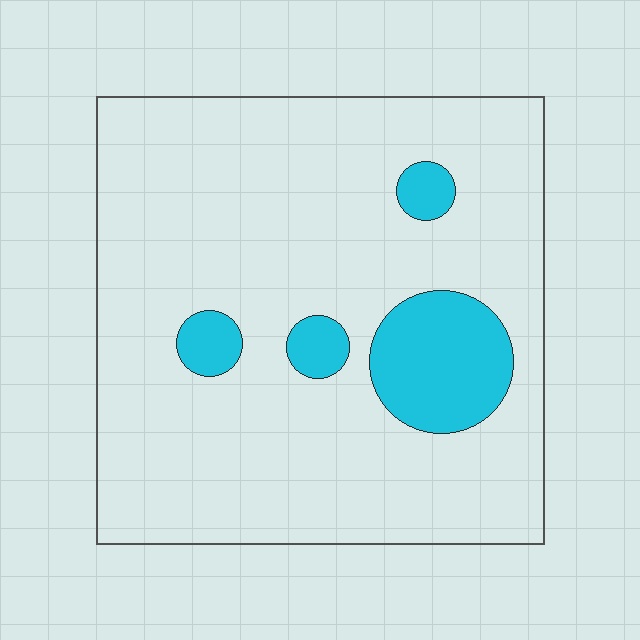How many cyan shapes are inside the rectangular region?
4.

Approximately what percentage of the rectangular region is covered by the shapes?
Approximately 15%.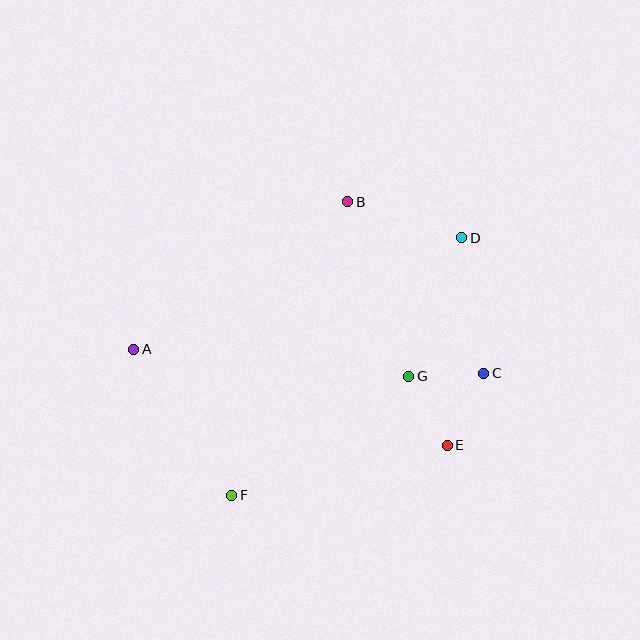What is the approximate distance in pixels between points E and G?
The distance between E and G is approximately 79 pixels.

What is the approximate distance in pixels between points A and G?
The distance between A and G is approximately 276 pixels.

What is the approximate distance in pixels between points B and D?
The distance between B and D is approximately 119 pixels.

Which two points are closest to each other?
Points C and G are closest to each other.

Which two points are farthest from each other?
Points A and C are farthest from each other.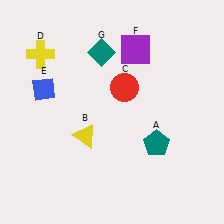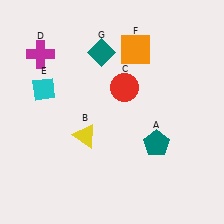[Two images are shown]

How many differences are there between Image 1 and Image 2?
There are 3 differences between the two images.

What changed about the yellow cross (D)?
In Image 1, D is yellow. In Image 2, it changed to magenta.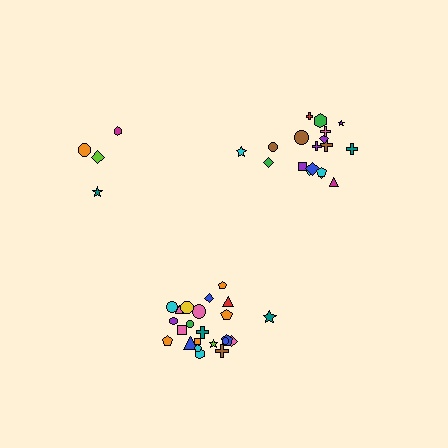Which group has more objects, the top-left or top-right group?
The top-right group.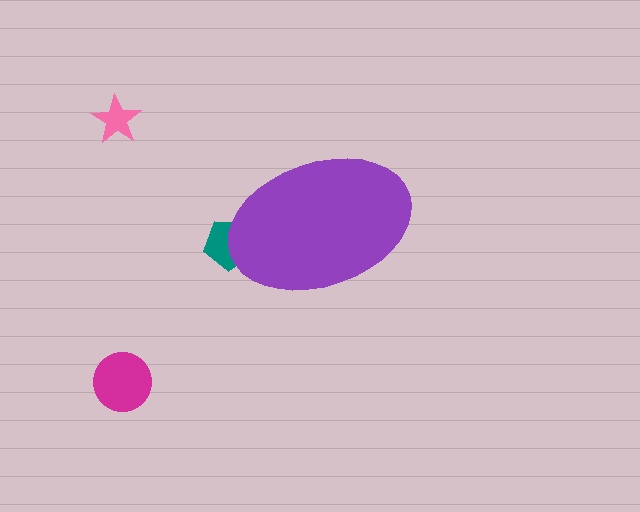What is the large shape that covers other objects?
A purple ellipse.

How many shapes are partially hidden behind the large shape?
1 shape is partially hidden.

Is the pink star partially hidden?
No, the pink star is fully visible.